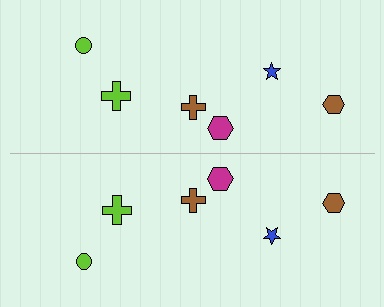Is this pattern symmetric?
Yes, this pattern has bilateral (reflection) symmetry.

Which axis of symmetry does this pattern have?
The pattern has a horizontal axis of symmetry running through the center of the image.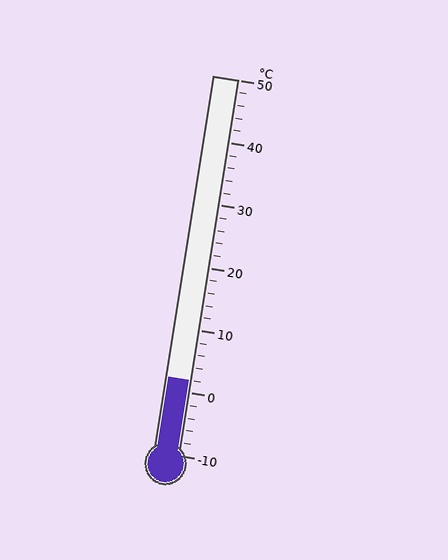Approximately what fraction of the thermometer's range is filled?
The thermometer is filled to approximately 20% of its range.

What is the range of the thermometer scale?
The thermometer scale ranges from -10°C to 50°C.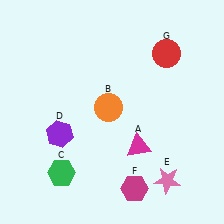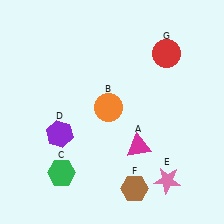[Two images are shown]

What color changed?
The hexagon (F) changed from magenta in Image 1 to brown in Image 2.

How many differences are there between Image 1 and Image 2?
There is 1 difference between the two images.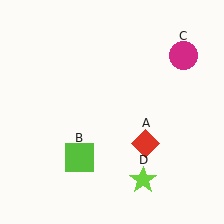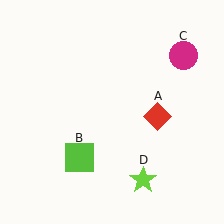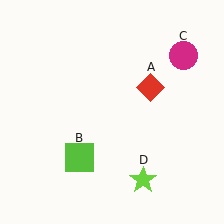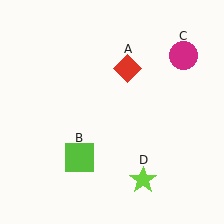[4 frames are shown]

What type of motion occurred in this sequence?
The red diamond (object A) rotated counterclockwise around the center of the scene.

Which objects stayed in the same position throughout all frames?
Lime square (object B) and magenta circle (object C) and lime star (object D) remained stationary.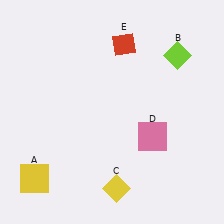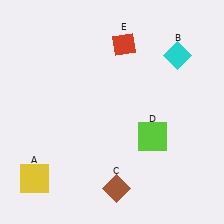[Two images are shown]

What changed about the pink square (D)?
In Image 1, D is pink. In Image 2, it changed to lime.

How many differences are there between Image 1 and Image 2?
There are 3 differences between the two images.